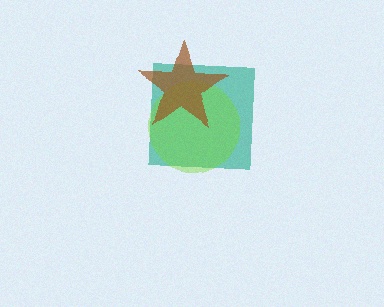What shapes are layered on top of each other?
The layered shapes are: a teal square, a lime circle, a brown star.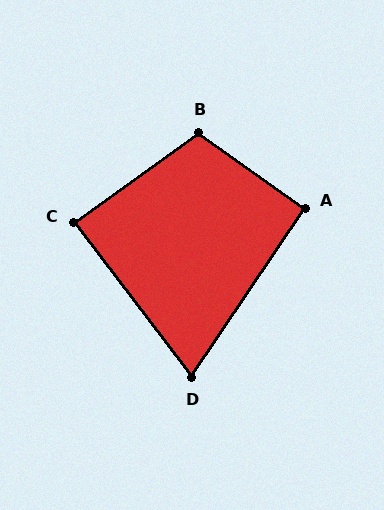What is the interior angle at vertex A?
Approximately 92 degrees (approximately right).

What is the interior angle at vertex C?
Approximately 88 degrees (approximately right).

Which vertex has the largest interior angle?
B, at approximately 109 degrees.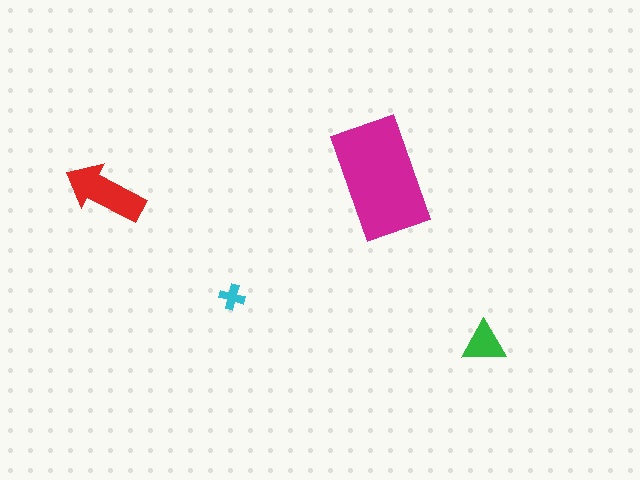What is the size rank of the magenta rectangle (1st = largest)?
1st.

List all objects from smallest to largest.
The cyan cross, the green triangle, the red arrow, the magenta rectangle.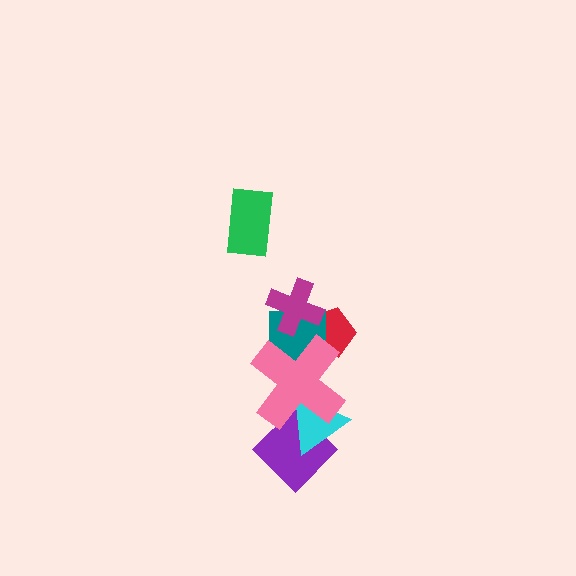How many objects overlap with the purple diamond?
2 objects overlap with the purple diamond.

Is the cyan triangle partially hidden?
Yes, it is partially covered by another shape.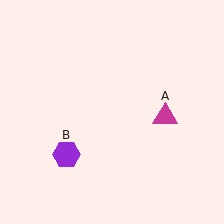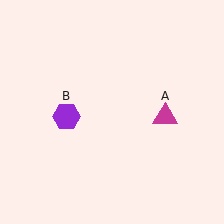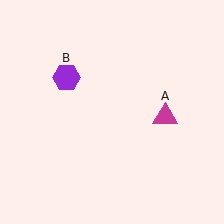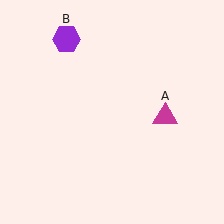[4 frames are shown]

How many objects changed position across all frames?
1 object changed position: purple hexagon (object B).